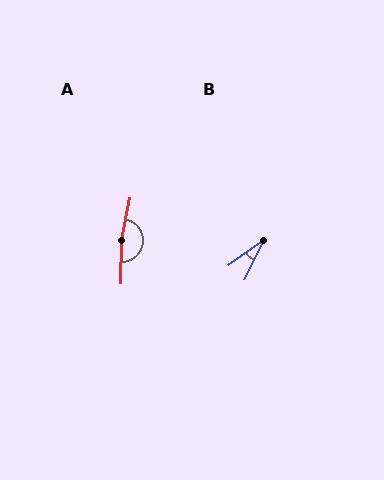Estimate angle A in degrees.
Approximately 169 degrees.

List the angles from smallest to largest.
B (27°), A (169°).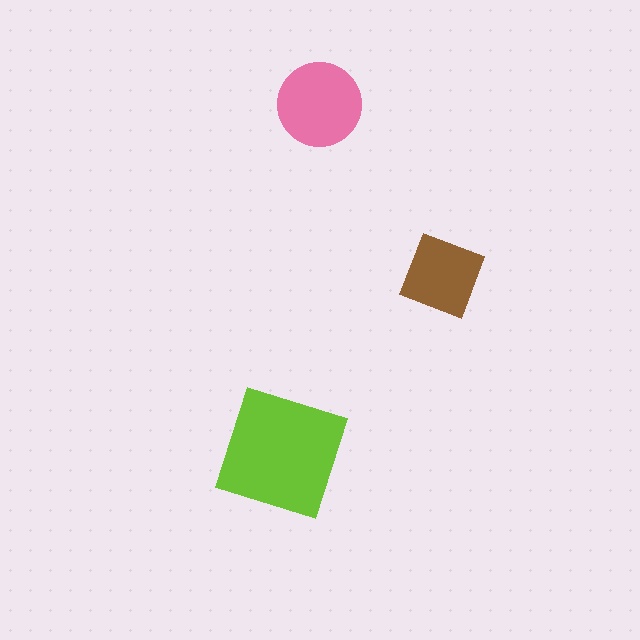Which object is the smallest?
The brown diamond.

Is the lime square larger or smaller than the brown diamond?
Larger.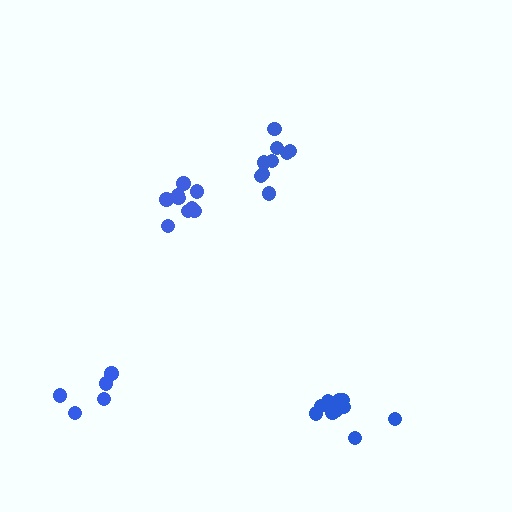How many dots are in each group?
Group 1: 11 dots, Group 2: 9 dots, Group 3: 5 dots, Group 4: 9 dots (34 total).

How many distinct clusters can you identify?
There are 4 distinct clusters.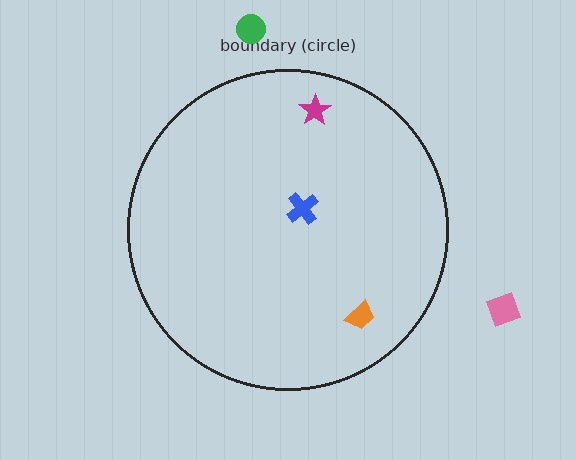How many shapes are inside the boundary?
3 inside, 2 outside.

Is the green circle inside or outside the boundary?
Outside.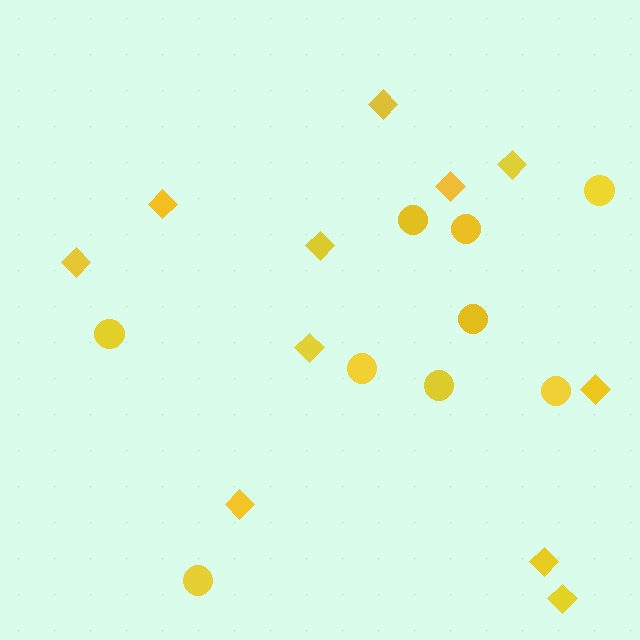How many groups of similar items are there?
There are 2 groups: one group of circles (9) and one group of diamonds (11).